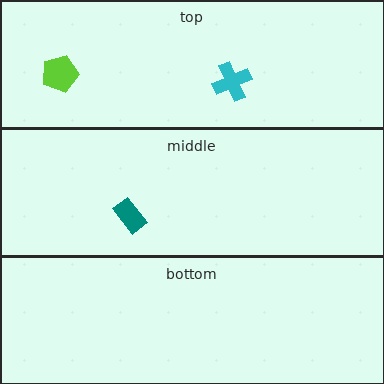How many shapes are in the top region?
2.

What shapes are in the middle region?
The teal rectangle.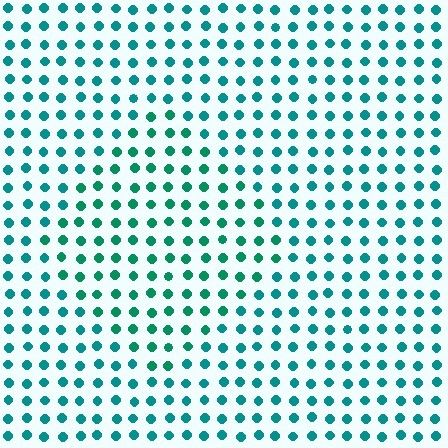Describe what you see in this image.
The image is filled with small teal elements in a uniform arrangement. A diamond-shaped region is visible where the elements are tinted to a slightly different hue, forming a subtle color boundary.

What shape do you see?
I see a diamond.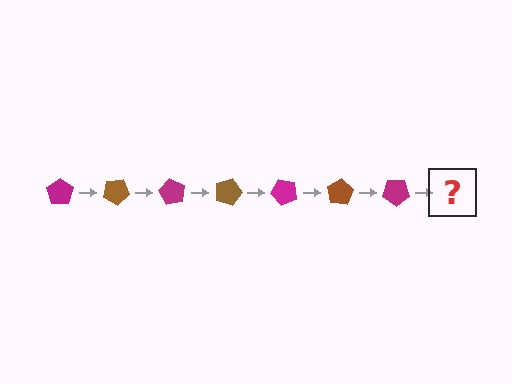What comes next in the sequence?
The next element should be a brown pentagon, rotated 210 degrees from the start.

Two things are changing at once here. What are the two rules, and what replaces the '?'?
The two rules are that it rotates 30 degrees each step and the color cycles through magenta and brown. The '?' should be a brown pentagon, rotated 210 degrees from the start.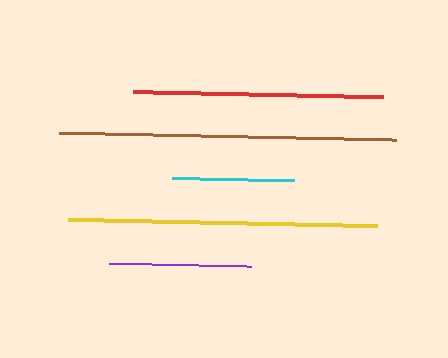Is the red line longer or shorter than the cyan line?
The red line is longer than the cyan line.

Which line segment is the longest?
The brown line is the longest at approximately 337 pixels.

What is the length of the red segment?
The red segment is approximately 250 pixels long.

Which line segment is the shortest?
The cyan line is the shortest at approximately 121 pixels.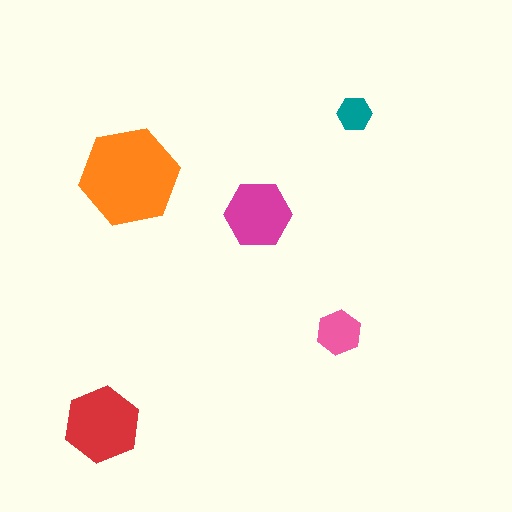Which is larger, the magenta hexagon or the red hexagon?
The red one.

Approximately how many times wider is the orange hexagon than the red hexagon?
About 1.5 times wider.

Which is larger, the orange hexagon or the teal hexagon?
The orange one.